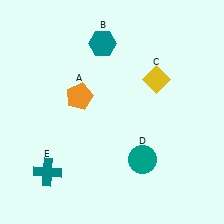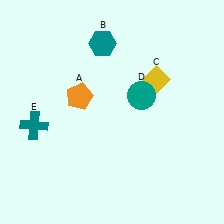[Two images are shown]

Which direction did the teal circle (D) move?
The teal circle (D) moved up.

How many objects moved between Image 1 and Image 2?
2 objects moved between the two images.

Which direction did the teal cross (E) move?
The teal cross (E) moved up.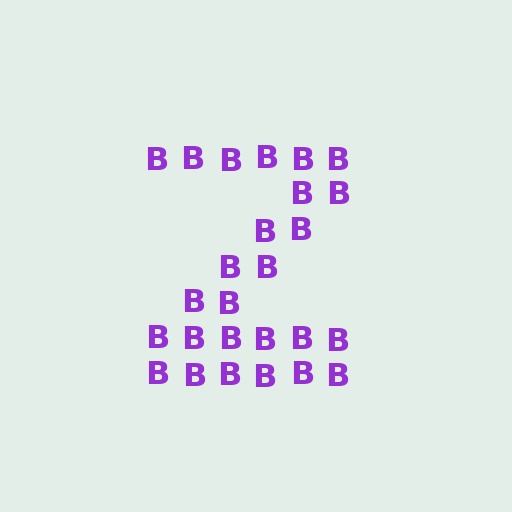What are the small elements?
The small elements are letter B's.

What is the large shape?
The large shape is the letter Z.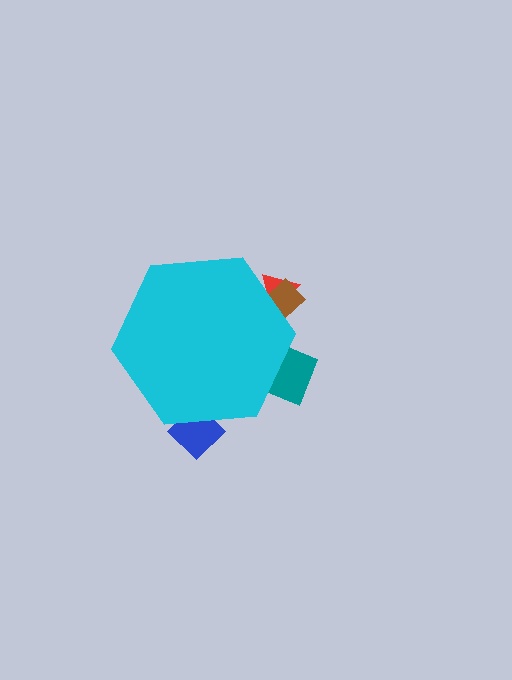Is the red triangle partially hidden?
Yes, the red triangle is partially hidden behind the cyan hexagon.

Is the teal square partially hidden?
Yes, the teal square is partially hidden behind the cyan hexagon.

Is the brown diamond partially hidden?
Yes, the brown diamond is partially hidden behind the cyan hexagon.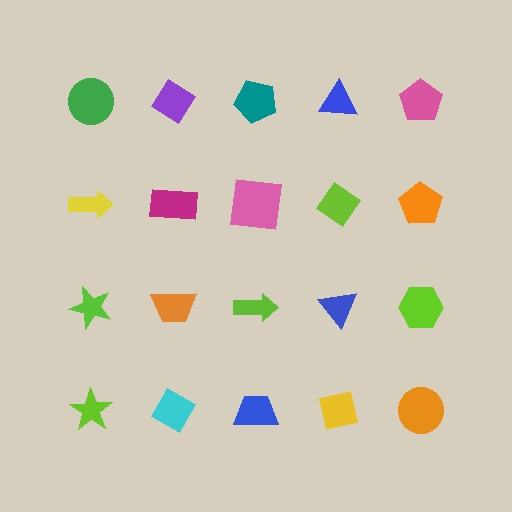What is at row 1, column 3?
A teal pentagon.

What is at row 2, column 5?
An orange pentagon.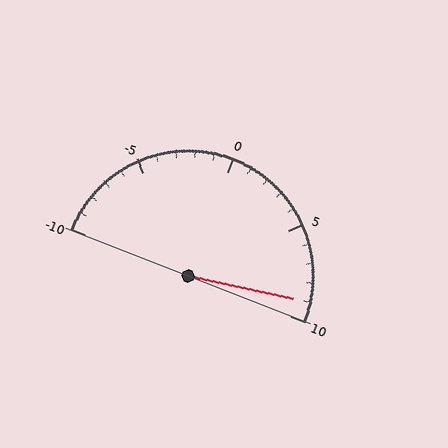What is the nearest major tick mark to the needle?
The nearest major tick mark is 10.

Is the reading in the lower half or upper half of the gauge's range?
The reading is in the upper half of the range (-10 to 10).